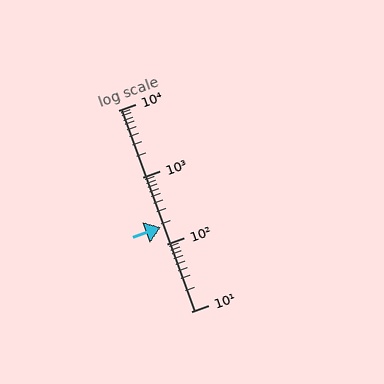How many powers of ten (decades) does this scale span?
The scale spans 3 decades, from 10 to 10000.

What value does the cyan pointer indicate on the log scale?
The pointer indicates approximately 180.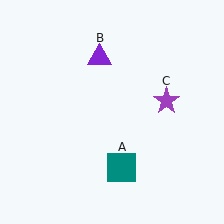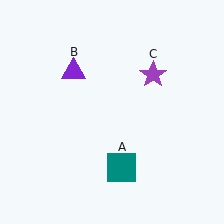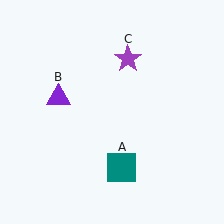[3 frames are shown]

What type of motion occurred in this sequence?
The purple triangle (object B), purple star (object C) rotated counterclockwise around the center of the scene.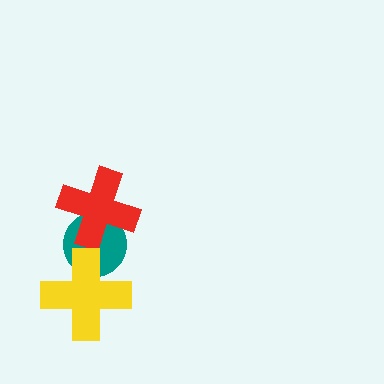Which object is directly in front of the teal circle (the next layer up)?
The red cross is directly in front of the teal circle.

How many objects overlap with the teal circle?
2 objects overlap with the teal circle.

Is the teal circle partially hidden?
Yes, it is partially covered by another shape.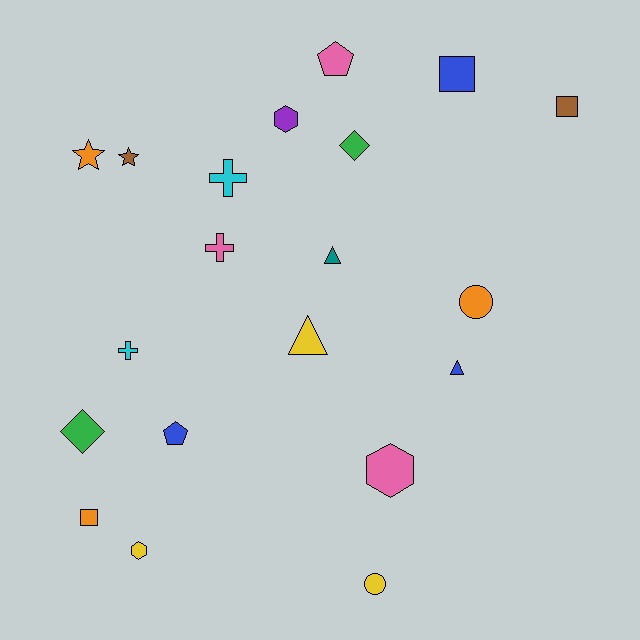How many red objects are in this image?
There are no red objects.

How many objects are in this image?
There are 20 objects.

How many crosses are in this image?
There are 3 crosses.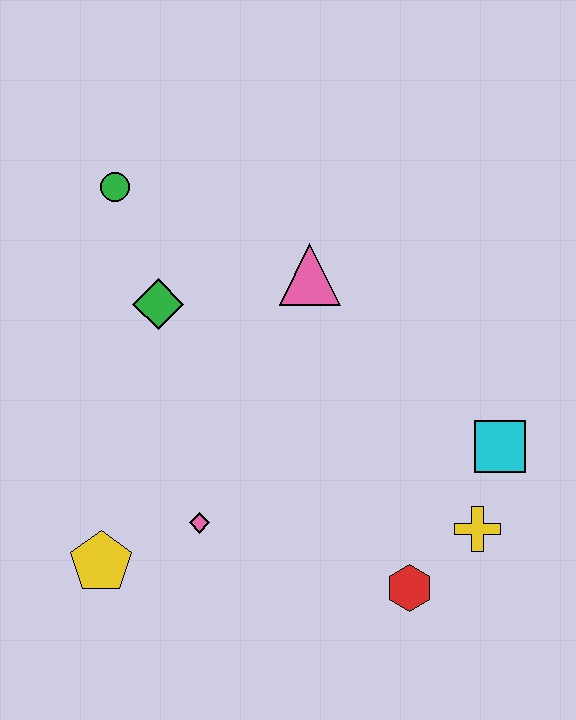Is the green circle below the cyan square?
No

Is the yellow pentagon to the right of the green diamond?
No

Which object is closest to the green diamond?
The green circle is closest to the green diamond.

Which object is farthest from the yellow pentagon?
The cyan square is farthest from the yellow pentagon.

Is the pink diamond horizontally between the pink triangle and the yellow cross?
No